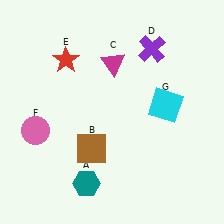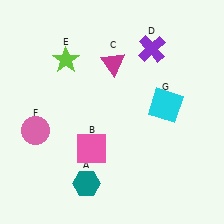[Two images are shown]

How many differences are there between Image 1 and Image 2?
There are 2 differences between the two images.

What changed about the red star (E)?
In Image 1, E is red. In Image 2, it changed to lime.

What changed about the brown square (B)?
In Image 1, B is brown. In Image 2, it changed to pink.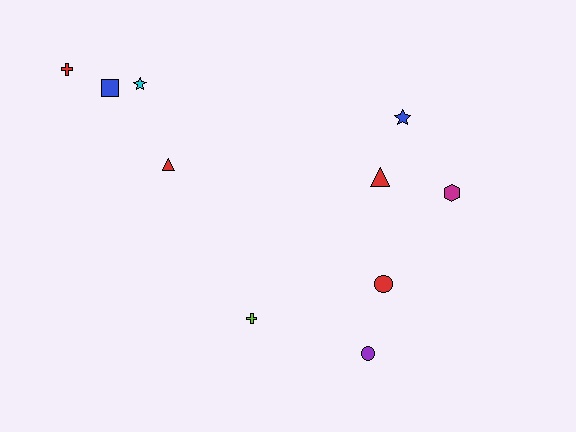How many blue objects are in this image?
There are 2 blue objects.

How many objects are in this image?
There are 10 objects.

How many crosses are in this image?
There are 2 crosses.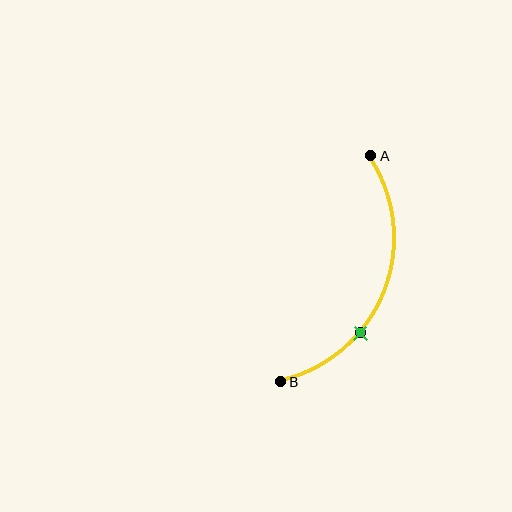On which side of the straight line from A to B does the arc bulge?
The arc bulges to the right of the straight line connecting A and B.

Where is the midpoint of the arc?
The arc midpoint is the point on the curve farthest from the straight line joining A and B. It sits to the right of that line.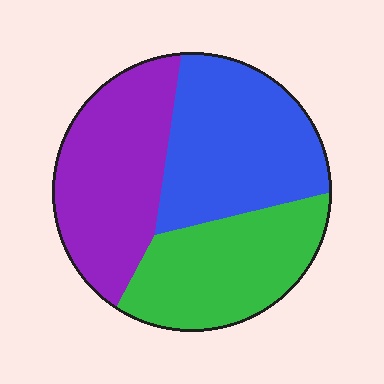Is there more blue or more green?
Blue.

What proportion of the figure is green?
Green takes up about one third (1/3) of the figure.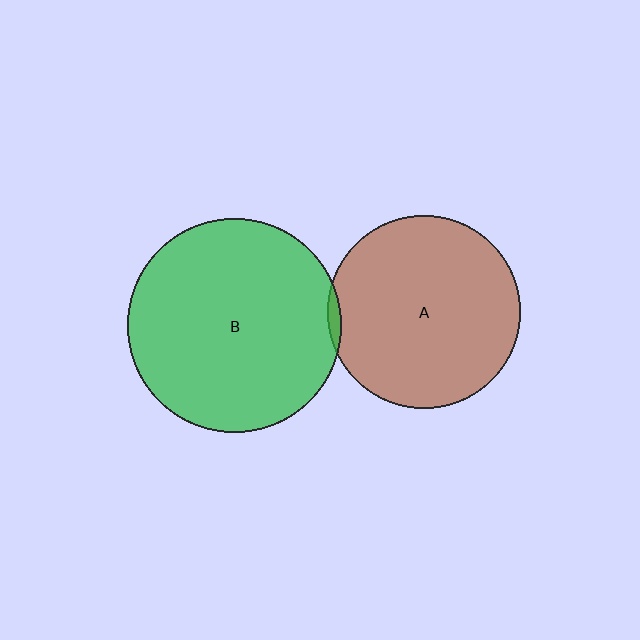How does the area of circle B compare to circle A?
Approximately 1.2 times.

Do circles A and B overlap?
Yes.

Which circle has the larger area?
Circle B (green).